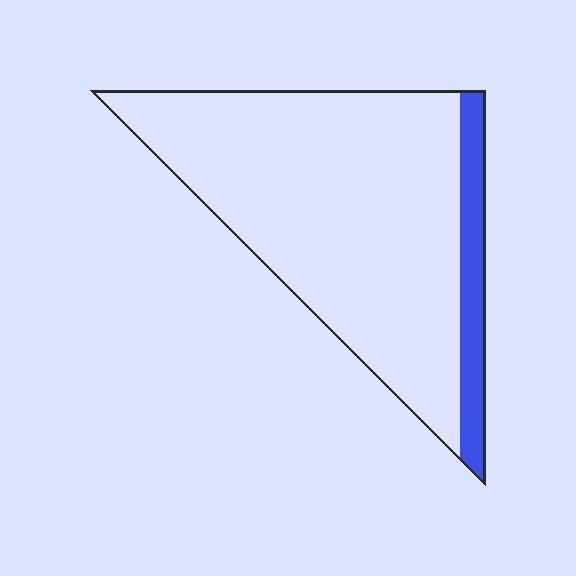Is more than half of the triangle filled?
No.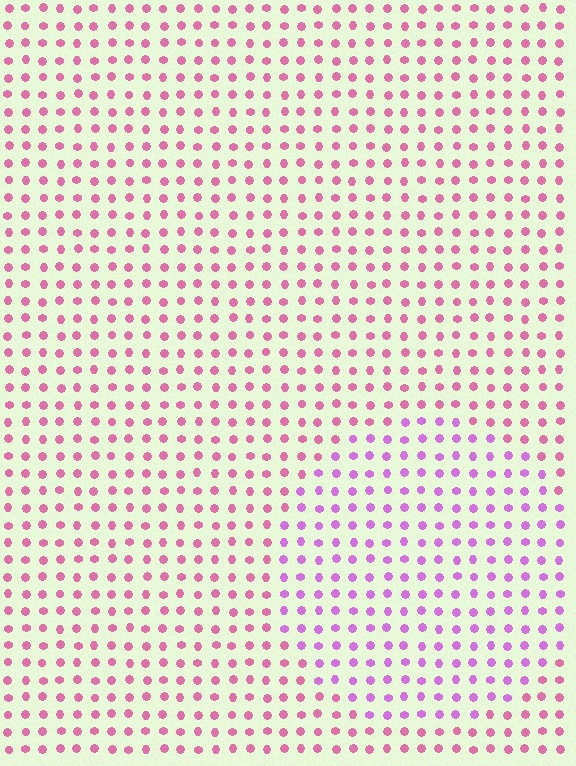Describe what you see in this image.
The image is filled with small pink elements in a uniform arrangement. A circle-shaped region is visible where the elements are tinted to a slightly different hue, forming a subtle color boundary.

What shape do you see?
I see a circle.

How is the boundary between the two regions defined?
The boundary is defined purely by a slight shift in hue (about 35 degrees). Spacing, size, and orientation are identical on both sides.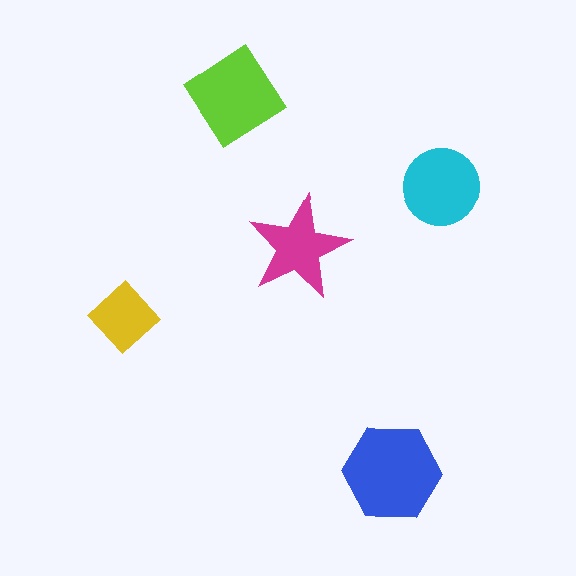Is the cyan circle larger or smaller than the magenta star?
Larger.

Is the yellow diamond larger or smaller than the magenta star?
Smaller.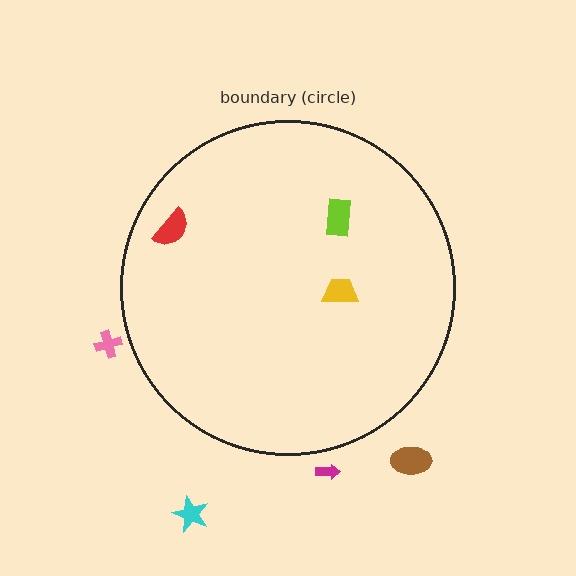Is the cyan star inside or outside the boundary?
Outside.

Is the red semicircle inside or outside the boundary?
Inside.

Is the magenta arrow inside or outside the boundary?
Outside.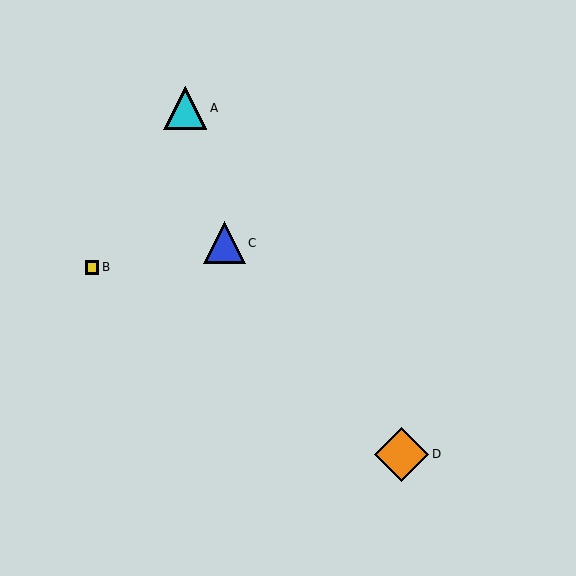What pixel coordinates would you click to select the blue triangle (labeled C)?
Click at (224, 243) to select the blue triangle C.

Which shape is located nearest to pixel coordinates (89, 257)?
The yellow square (labeled B) at (92, 267) is nearest to that location.